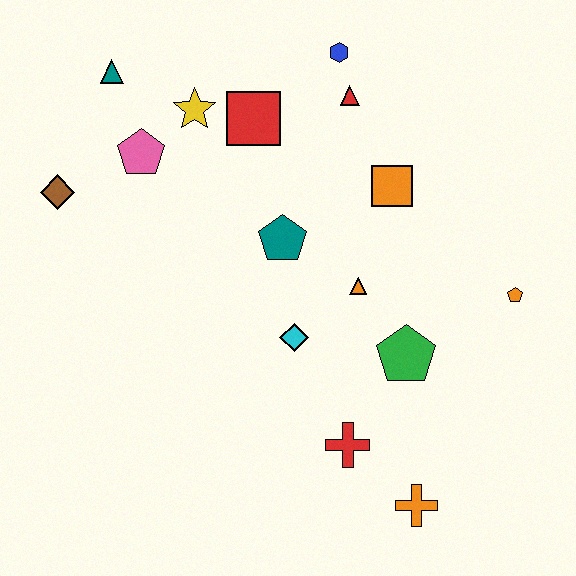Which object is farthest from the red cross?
The teal triangle is farthest from the red cross.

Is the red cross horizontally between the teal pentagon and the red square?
No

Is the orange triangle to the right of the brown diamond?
Yes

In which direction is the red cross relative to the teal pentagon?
The red cross is below the teal pentagon.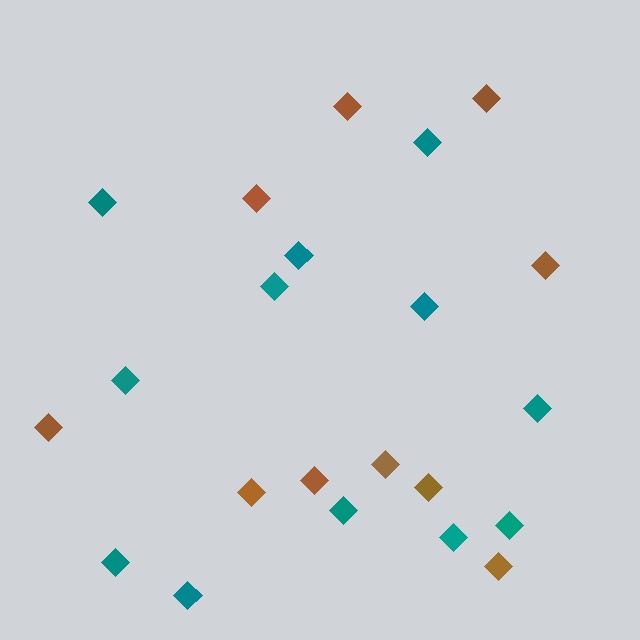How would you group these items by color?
There are 2 groups: one group of brown diamonds (10) and one group of teal diamonds (12).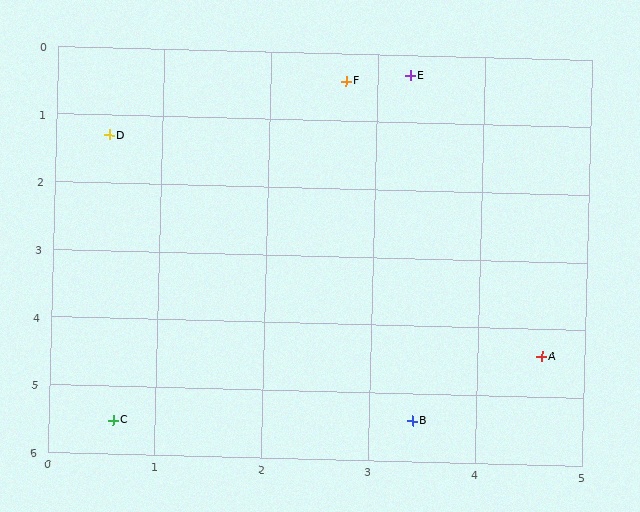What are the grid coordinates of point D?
Point D is at approximately (0.5, 1.3).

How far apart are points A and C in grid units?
Points A and C are about 4.1 grid units apart.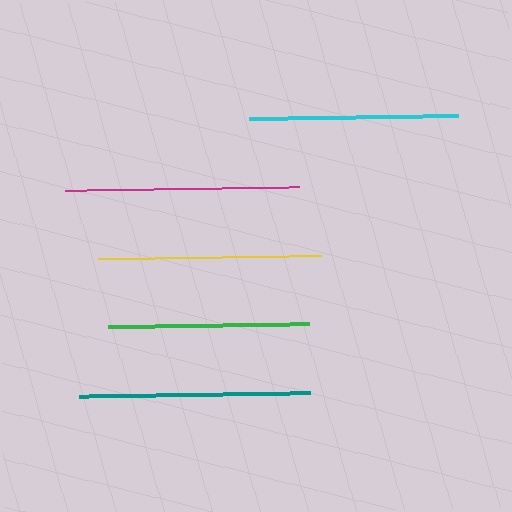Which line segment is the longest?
The magenta line is the longest at approximately 234 pixels.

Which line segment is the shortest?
The green line is the shortest at approximately 201 pixels.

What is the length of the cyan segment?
The cyan segment is approximately 209 pixels long.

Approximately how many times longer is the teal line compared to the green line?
The teal line is approximately 1.1 times the length of the green line.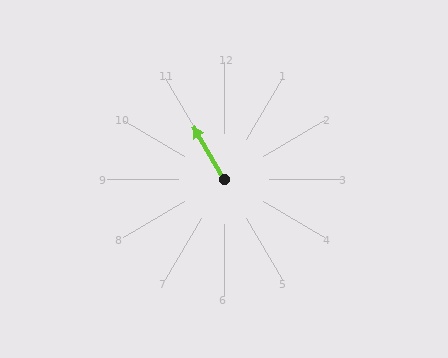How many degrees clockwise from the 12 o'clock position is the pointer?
Approximately 330 degrees.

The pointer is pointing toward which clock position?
Roughly 11 o'clock.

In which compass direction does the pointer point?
Northwest.